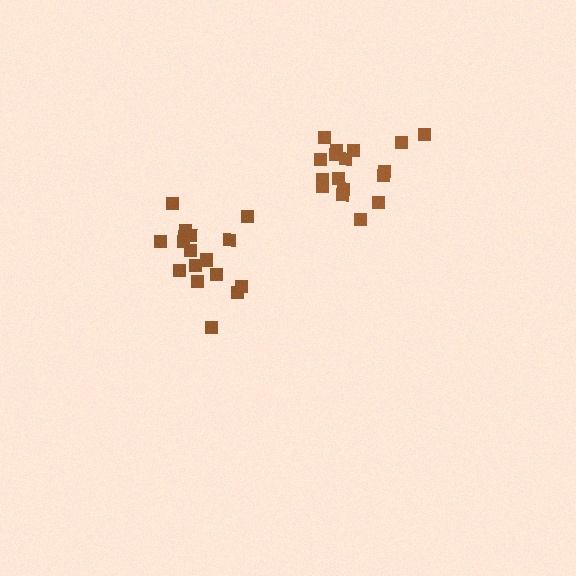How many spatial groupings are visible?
There are 2 spatial groupings.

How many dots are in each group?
Group 1: 17 dots, Group 2: 17 dots (34 total).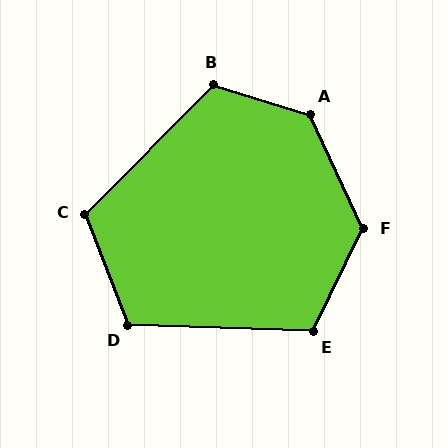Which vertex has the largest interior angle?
A, at approximately 132 degrees.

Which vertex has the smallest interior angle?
D, at approximately 113 degrees.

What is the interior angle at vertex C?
Approximately 114 degrees (obtuse).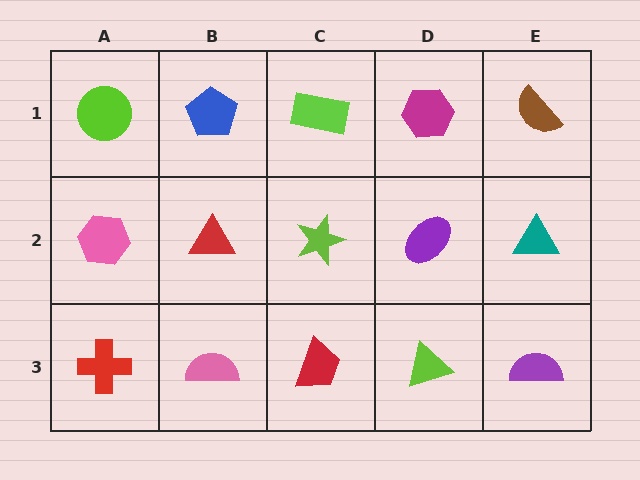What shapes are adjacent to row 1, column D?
A purple ellipse (row 2, column D), a lime rectangle (row 1, column C), a brown semicircle (row 1, column E).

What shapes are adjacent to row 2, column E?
A brown semicircle (row 1, column E), a purple semicircle (row 3, column E), a purple ellipse (row 2, column D).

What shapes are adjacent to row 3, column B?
A red triangle (row 2, column B), a red cross (row 3, column A), a red trapezoid (row 3, column C).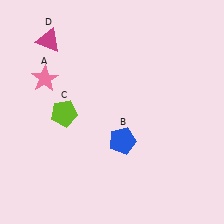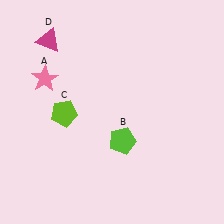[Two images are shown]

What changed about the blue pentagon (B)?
In Image 1, B is blue. In Image 2, it changed to lime.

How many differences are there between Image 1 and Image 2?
There is 1 difference between the two images.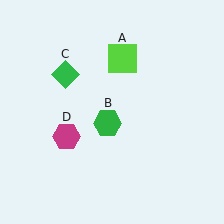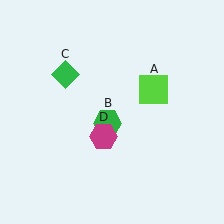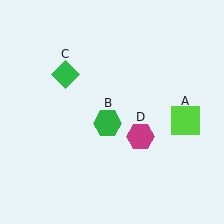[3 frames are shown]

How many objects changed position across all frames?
2 objects changed position: lime square (object A), magenta hexagon (object D).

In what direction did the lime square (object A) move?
The lime square (object A) moved down and to the right.